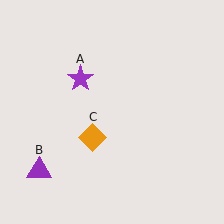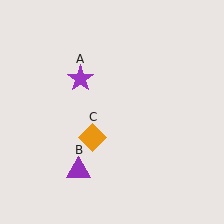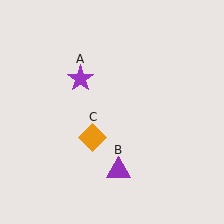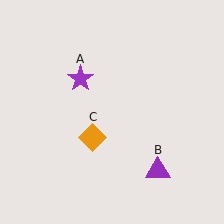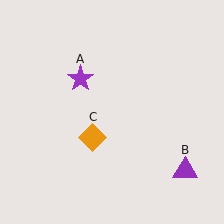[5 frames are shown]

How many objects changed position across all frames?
1 object changed position: purple triangle (object B).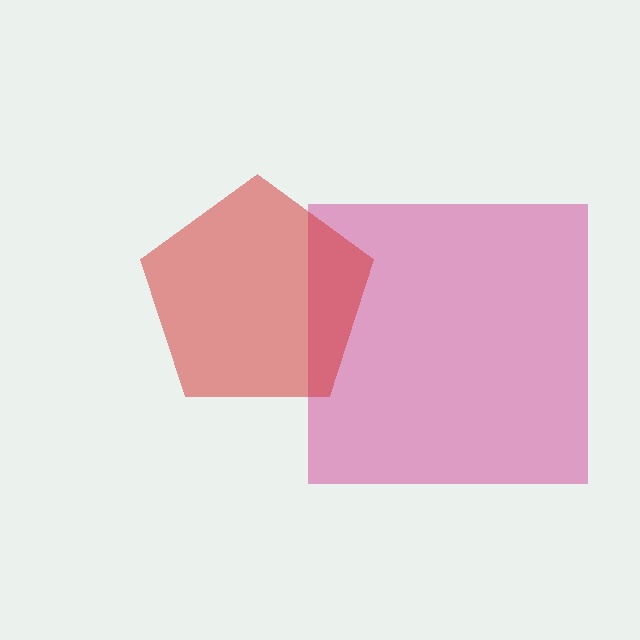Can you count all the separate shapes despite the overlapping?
Yes, there are 2 separate shapes.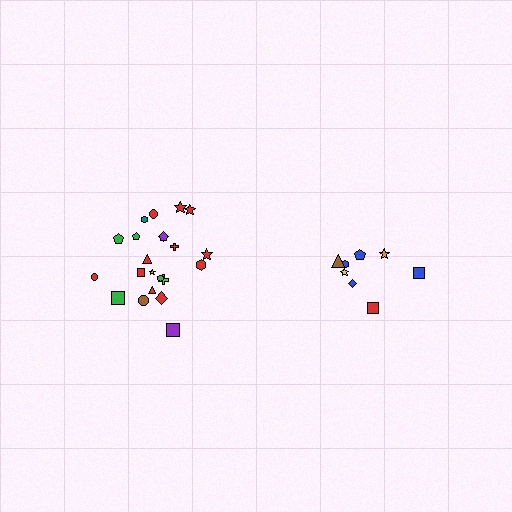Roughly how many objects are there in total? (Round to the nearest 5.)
Roughly 30 objects in total.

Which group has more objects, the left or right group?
The left group.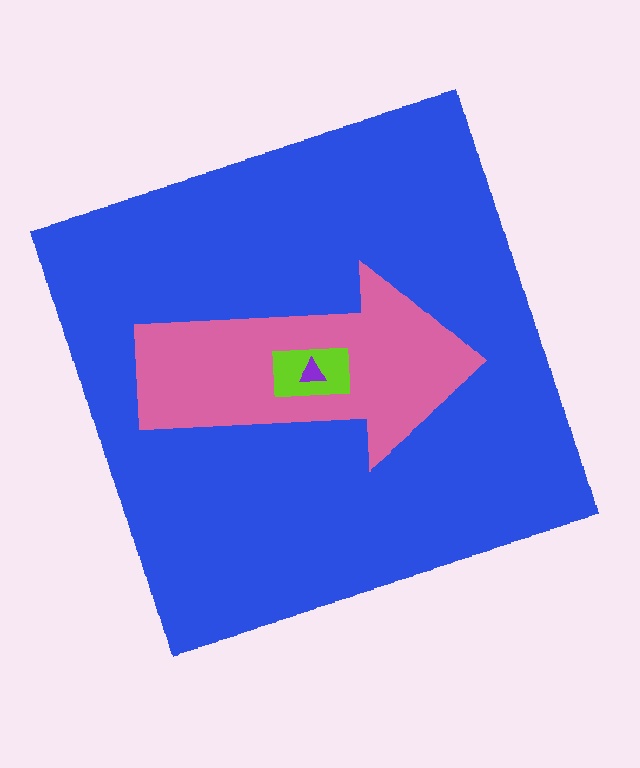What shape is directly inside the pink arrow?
The lime rectangle.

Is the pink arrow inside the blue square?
Yes.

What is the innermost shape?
The purple triangle.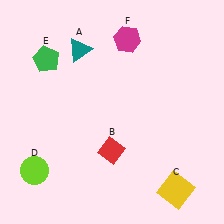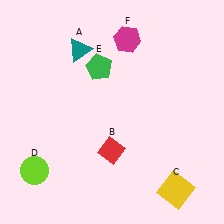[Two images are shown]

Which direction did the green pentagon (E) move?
The green pentagon (E) moved right.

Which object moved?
The green pentagon (E) moved right.